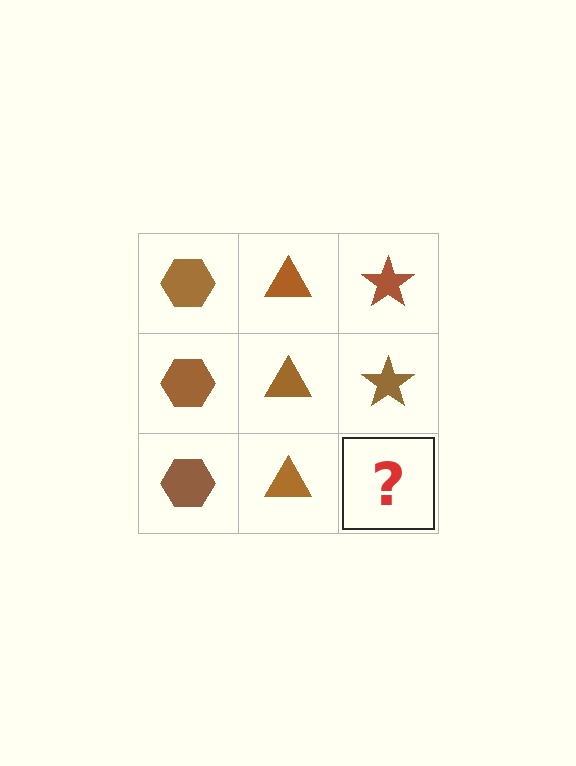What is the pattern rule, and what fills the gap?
The rule is that each column has a consistent shape. The gap should be filled with a brown star.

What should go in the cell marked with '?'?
The missing cell should contain a brown star.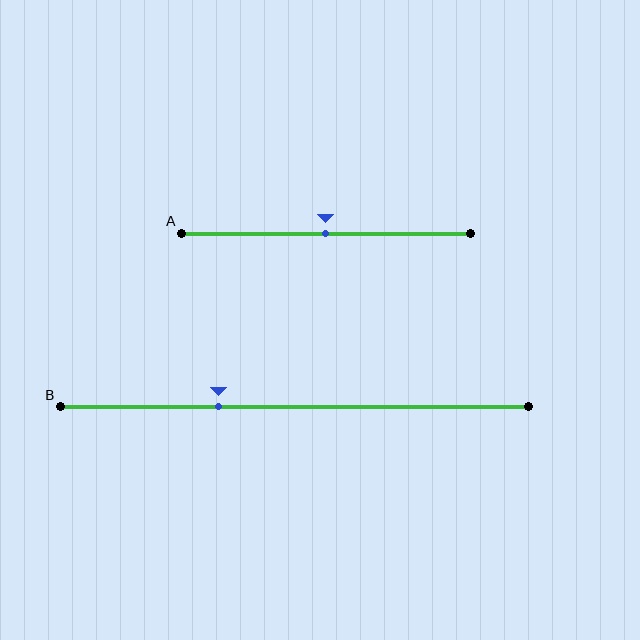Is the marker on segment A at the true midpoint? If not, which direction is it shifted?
Yes, the marker on segment A is at the true midpoint.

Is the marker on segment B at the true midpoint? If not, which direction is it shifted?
No, the marker on segment B is shifted to the left by about 16% of the segment length.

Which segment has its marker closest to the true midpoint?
Segment A has its marker closest to the true midpoint.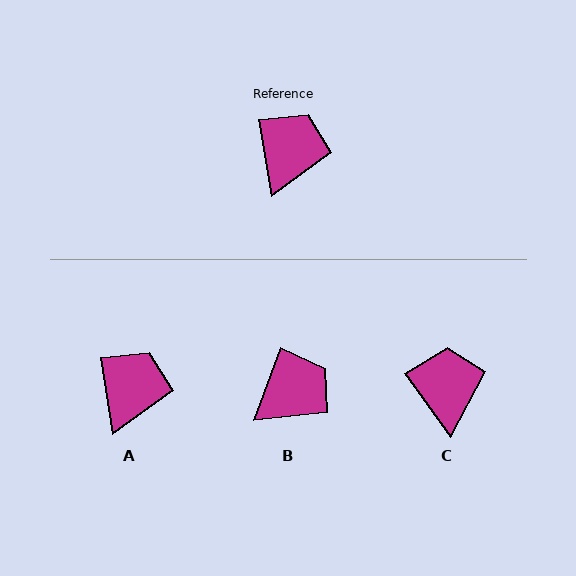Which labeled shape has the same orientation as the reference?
A.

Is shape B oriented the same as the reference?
No, it is off by about 30 degrees.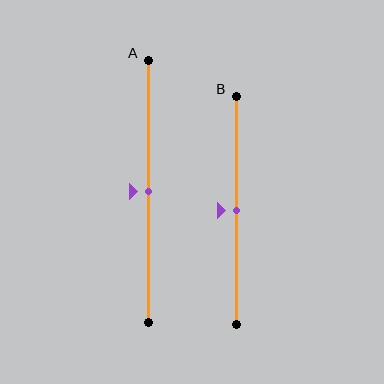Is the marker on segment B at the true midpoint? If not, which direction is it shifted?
Yes, the marker on segment B is at the true midpoint.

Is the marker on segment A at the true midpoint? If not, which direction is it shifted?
Yes, the marker on segment A is at the true midpoint.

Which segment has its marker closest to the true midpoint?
Segment A has its marker closest to the true midpoint.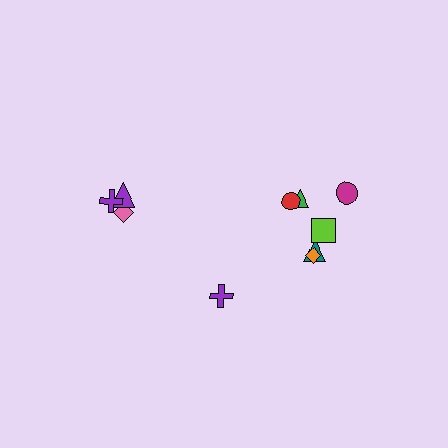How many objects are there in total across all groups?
There are 10 objects.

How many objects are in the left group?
There are 4 objects.